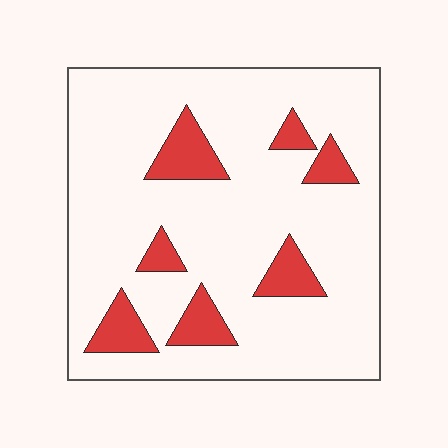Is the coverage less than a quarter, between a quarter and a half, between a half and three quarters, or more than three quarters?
Less than a quarter.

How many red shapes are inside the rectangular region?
7.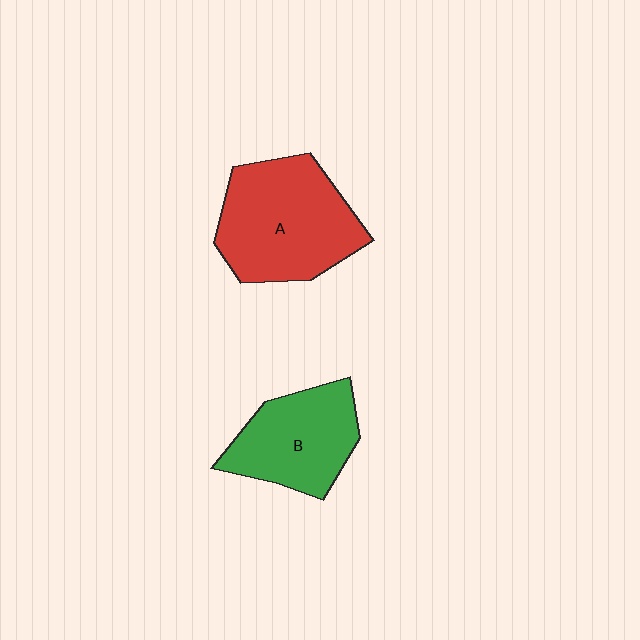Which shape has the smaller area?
Shape B (green).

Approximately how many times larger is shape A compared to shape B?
Approximately 1.3 times.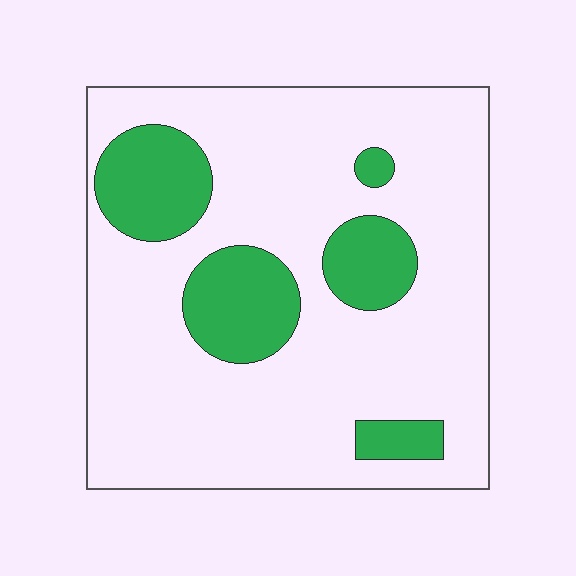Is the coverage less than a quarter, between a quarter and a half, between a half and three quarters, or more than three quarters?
Less than a quarter.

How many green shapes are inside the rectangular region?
5.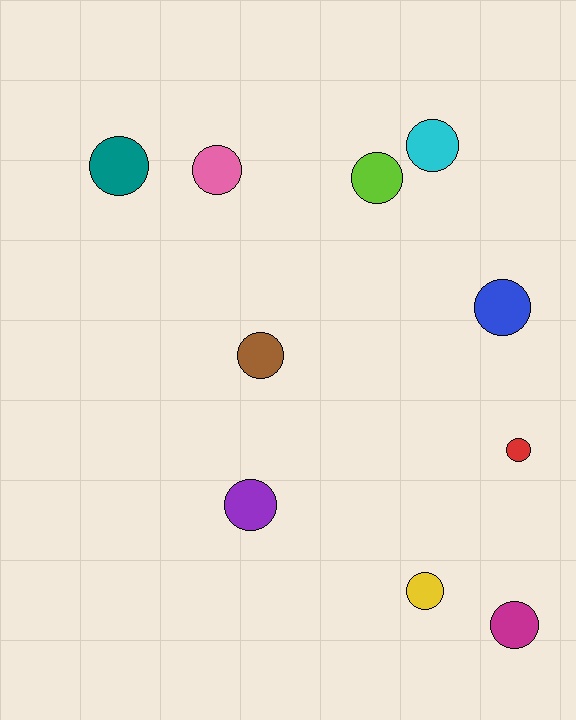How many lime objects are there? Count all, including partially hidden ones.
There is 1 lime object.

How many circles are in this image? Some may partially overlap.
There are 10 circles.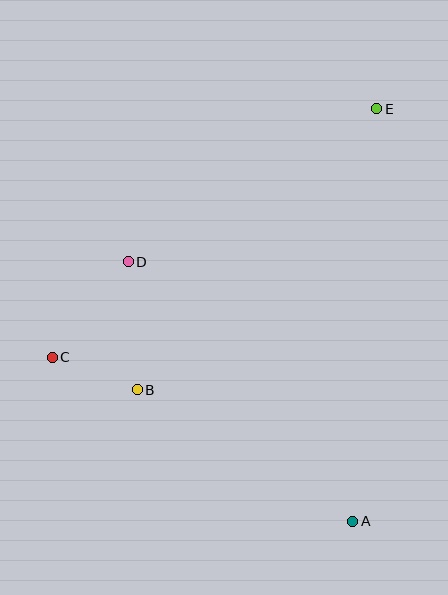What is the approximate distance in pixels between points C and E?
The distance between C and E is approximately 409 pixels.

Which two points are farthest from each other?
Points A and E are farthest from each other.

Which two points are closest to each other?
Points B and C are closest to each other.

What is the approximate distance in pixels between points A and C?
The distance between A and C is approximately 342 pixels.